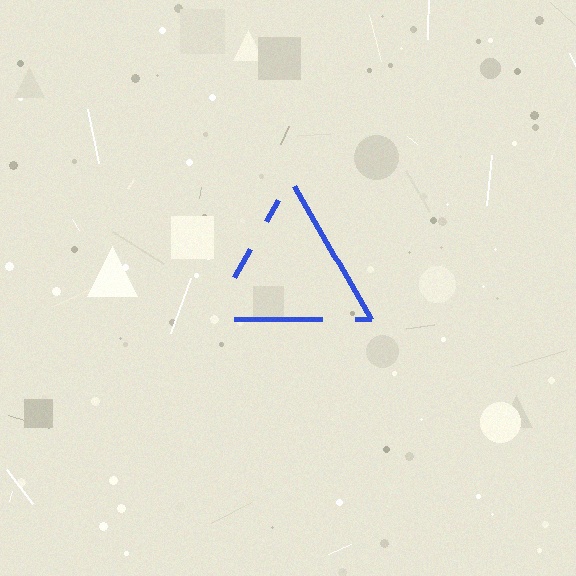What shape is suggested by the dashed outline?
The dashed outline suggests a triangle.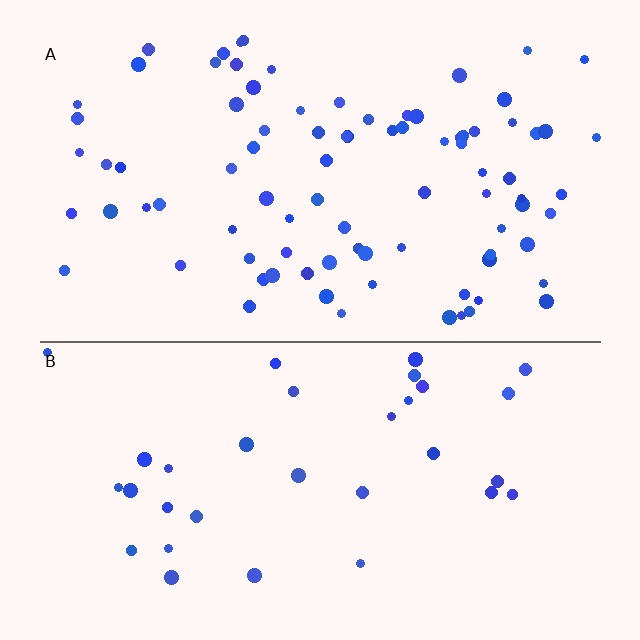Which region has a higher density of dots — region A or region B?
A (the top).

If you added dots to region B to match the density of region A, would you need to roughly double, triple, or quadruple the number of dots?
Approximately triple.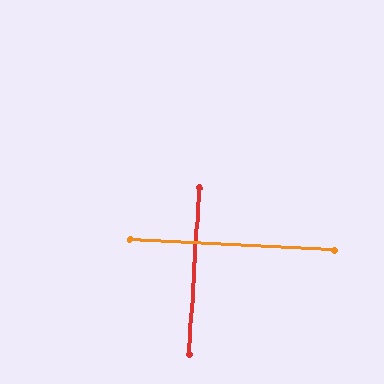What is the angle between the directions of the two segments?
Approximately 89 degrees.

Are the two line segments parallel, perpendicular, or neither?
Perpendicular — they meet at approximately 89°.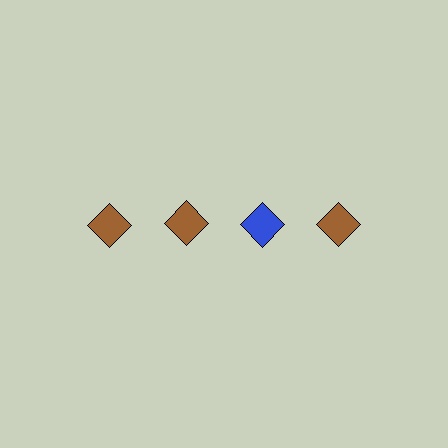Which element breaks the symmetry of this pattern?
The blue diamond in the top row, center column breaks the symmetry. All other shapes are brown diamonds.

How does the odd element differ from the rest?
It has a different color: blue instead of brown.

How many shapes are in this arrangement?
There are 4 shapes arranged in a grid pattern.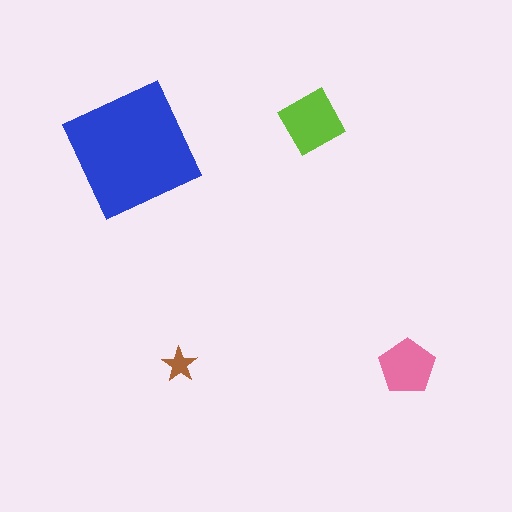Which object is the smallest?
The brown star.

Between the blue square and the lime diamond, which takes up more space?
The blue square.